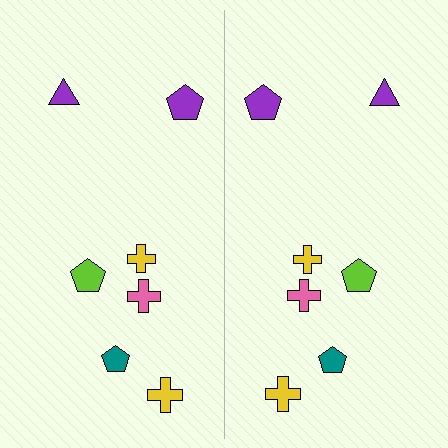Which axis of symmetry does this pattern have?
The pattern has a vertical axis of symmetry running through the center of the image.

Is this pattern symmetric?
Yes, this pattern has bilateral (reflection) symmetry.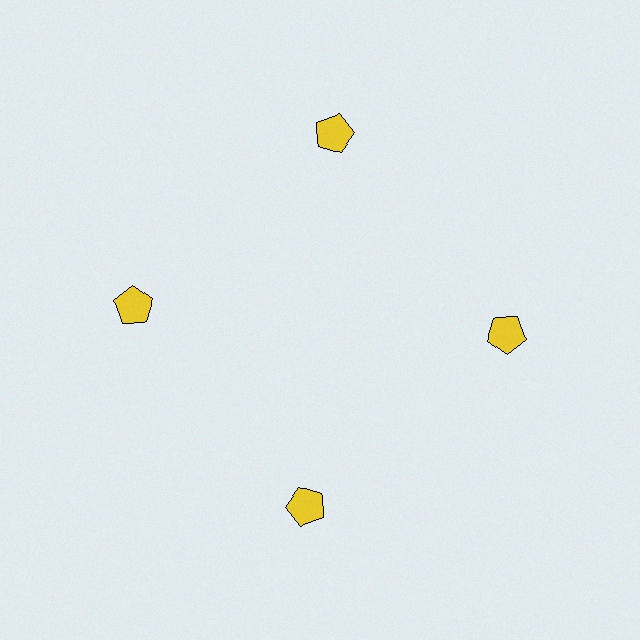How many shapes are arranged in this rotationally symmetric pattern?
There are 4 shapes, arranged in 4 groups of 1.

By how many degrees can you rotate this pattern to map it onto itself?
The pattern maps onto itself every 90 degrees of rotation.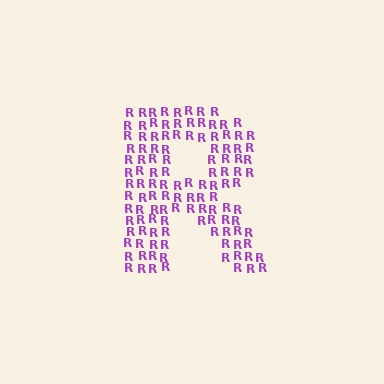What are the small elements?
The small elements are letter R's.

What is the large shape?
The large shape is the letter R.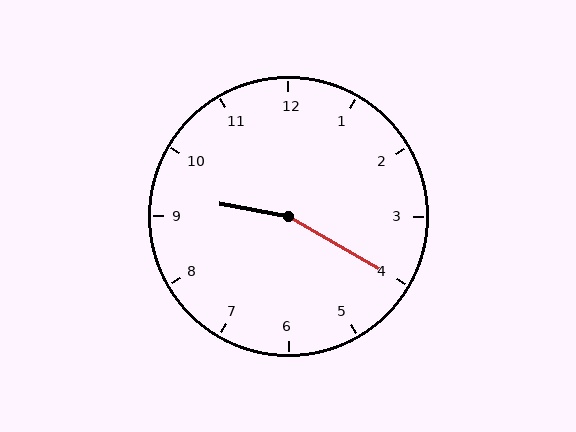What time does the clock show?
9:20.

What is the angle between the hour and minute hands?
Approximately 160 degrees.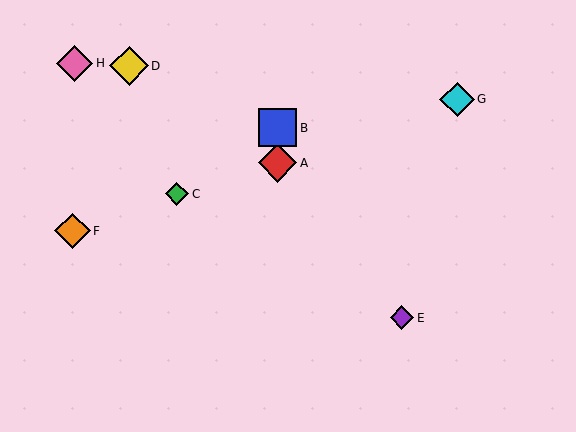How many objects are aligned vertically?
2 objects (A, B) are aligned vertically.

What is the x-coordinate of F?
Object F is at x≈72.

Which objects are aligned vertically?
Objects A, B are aligned vertically.